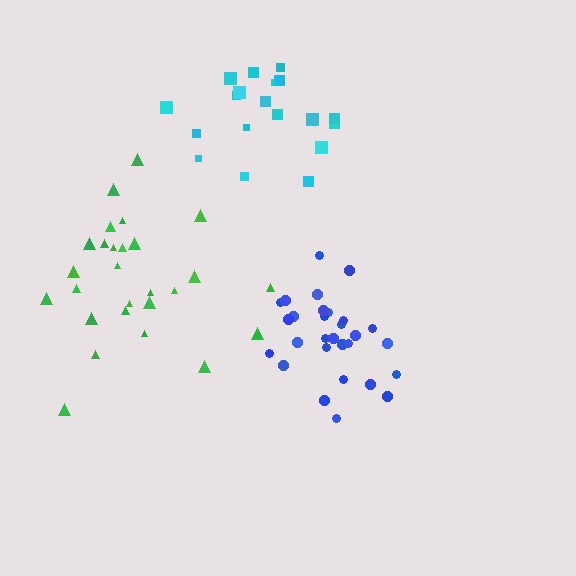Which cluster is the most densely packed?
Cyan.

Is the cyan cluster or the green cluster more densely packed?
Cyan.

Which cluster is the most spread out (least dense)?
Green.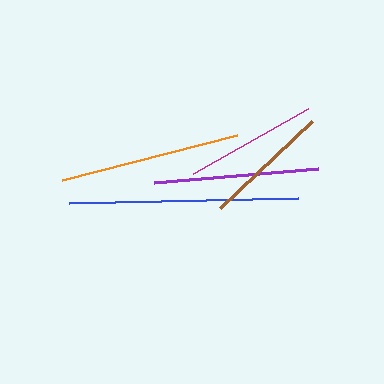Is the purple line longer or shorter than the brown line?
The purple line is longer than the brown line.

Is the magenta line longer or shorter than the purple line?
The purple line is longer than the magenta line.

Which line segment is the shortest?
The brown line is the shortest at approximately 126 pixels.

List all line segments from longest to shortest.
From longest to shortest: blue, orange, purple, magenta, brown.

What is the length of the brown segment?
The brown segment is approximately 126 pixels long.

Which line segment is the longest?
The blue line is the longest at approximately 229 pixels.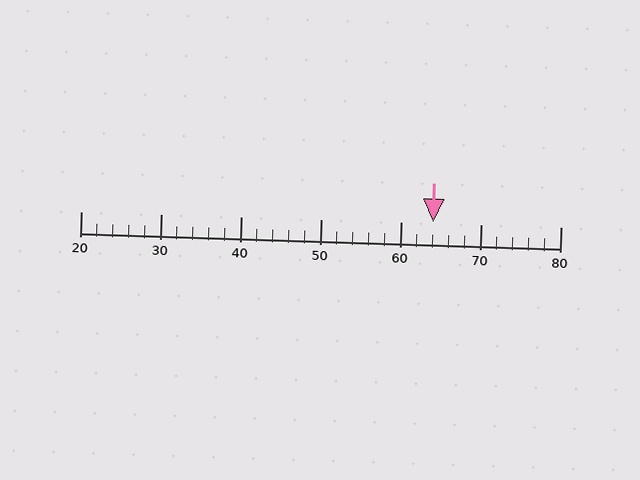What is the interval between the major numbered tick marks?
The major tick marks are spaced 10 units apart.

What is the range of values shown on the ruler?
The ruler shows values from 20 to 80.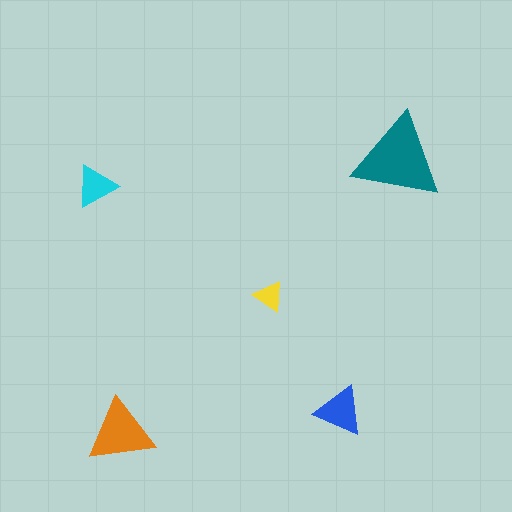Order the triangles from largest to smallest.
the teal one, the orange one, the blue one, the cyan one, the yellow one.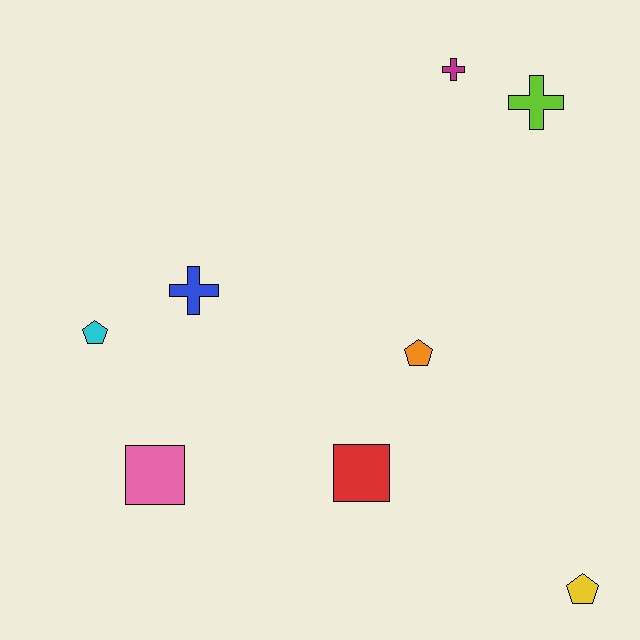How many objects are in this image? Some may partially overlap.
There are 8 objects.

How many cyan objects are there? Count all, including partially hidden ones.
There is 1 cyan object.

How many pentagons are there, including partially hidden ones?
There are 3 pentagons.